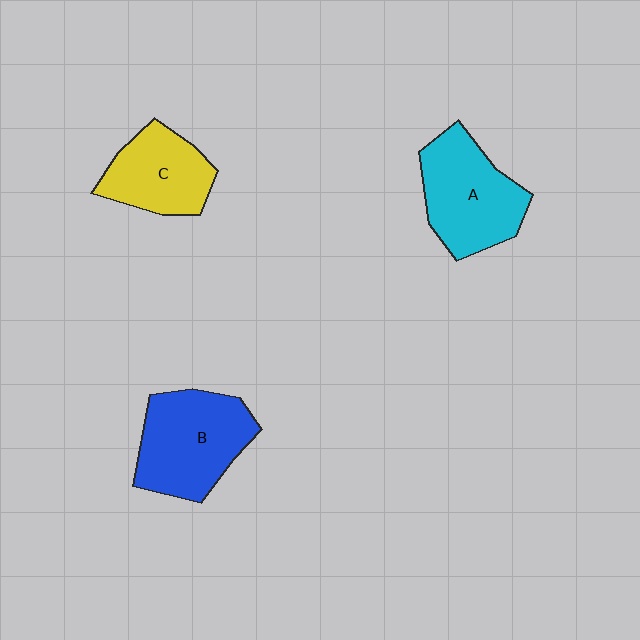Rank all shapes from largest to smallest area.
From largest to smallest: B (blue), A (cyan), C (yellow).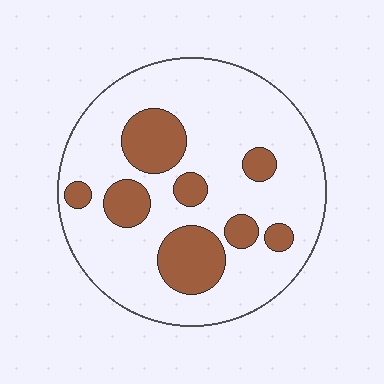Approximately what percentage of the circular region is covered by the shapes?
Approximately 25%.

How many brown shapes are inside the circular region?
8.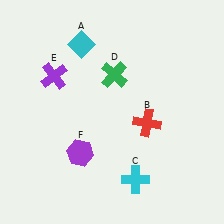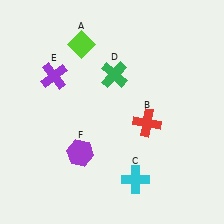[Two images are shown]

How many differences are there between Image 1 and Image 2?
There is 1 difference between the two images.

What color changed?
The diamond (A) changed from cyan in Image 1 to lime in Image 2.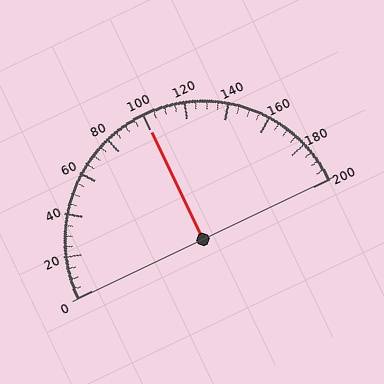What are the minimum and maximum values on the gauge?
The gauge ranges from 0 to 200.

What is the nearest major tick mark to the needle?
The nearest major tick mark is 100.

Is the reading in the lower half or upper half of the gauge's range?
The reading is in the upper half of the range (0 to 200).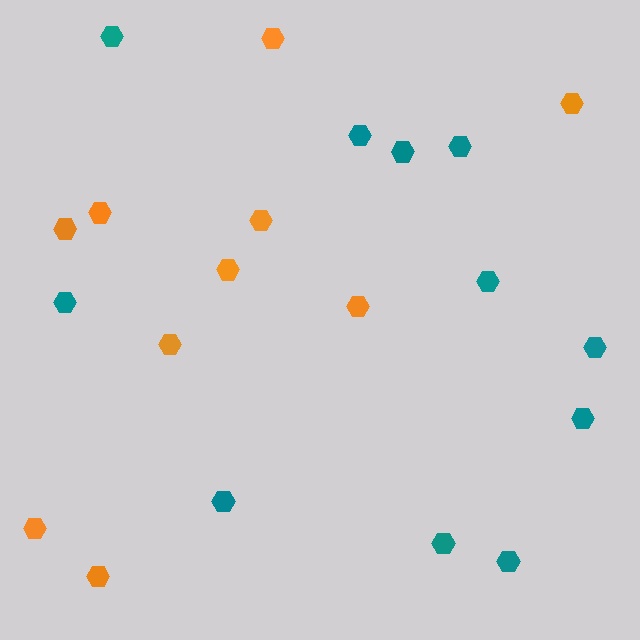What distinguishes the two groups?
There are 2 groups: one group of teal hexagons (11) and one group of orange hexagons (10).